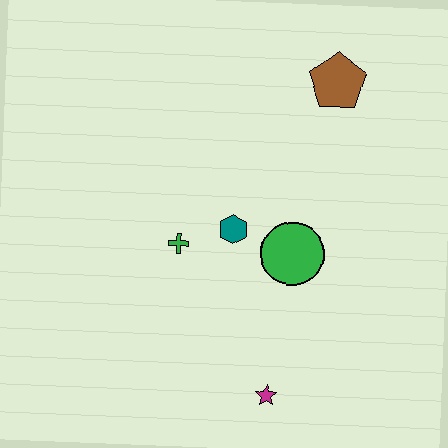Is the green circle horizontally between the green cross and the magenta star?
No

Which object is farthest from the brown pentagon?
The magenta star is farthest from the brown pentagon.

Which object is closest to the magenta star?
The green circle is closest to the magenta star.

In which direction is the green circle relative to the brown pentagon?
The green circle is below the brown pentagon.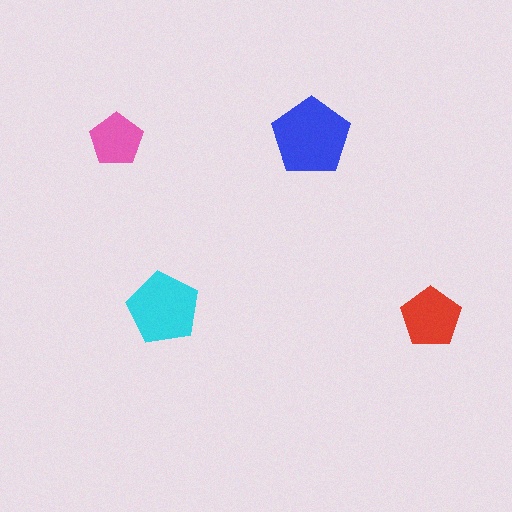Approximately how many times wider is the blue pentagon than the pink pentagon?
About 1.5 times wider.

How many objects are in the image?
There are 4 objects in the image.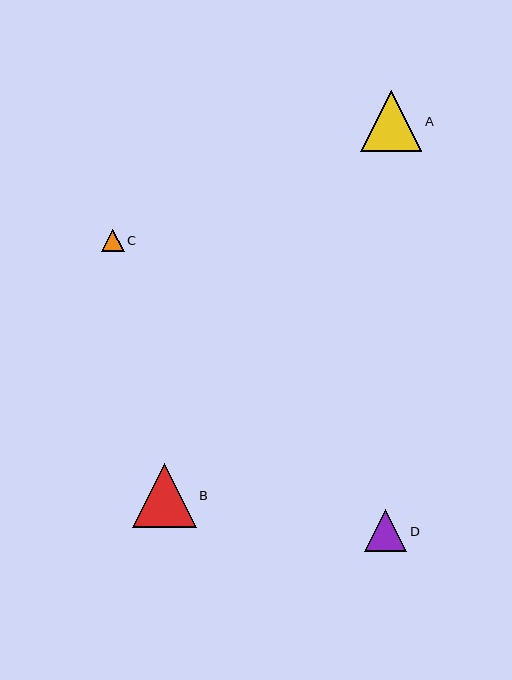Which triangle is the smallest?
Triangle C is the smallest with a size of approximately 22 pixels.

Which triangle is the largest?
Triangle B is the largest with a size of approximately 64 pixels.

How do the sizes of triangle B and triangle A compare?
Triangle B and triangle A are approximately the same size.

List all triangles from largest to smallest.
From largest to smallest: B, A, D, C.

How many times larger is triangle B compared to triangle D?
Triangle B is approximately 1.5 times the size of triangle D.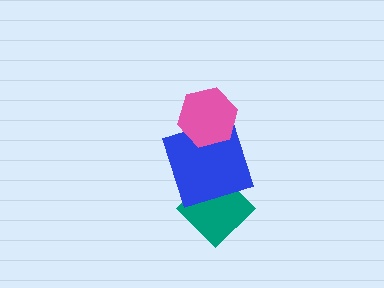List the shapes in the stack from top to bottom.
From top to bottom: the pink hexagon, the blue square, the teal diamond.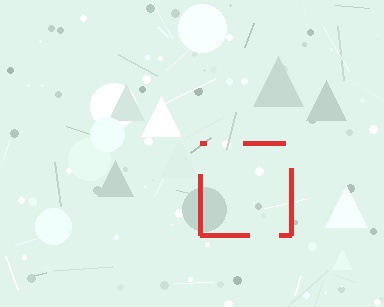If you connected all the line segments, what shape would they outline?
They would outline a square.